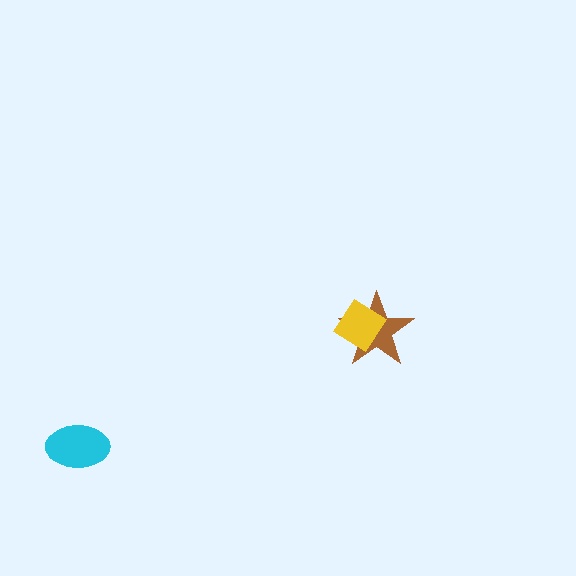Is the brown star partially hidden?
Yes, it is partially covered by another shape.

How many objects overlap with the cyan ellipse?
0 objects overlap with the cyan ellipse.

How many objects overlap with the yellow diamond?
1 object overlaps with the yellow diamond.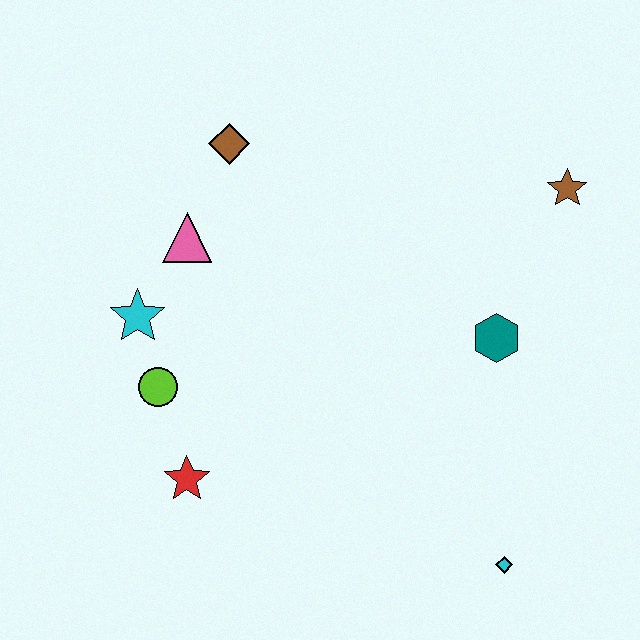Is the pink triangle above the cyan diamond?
Yes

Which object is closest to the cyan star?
The lime circle is closest to the cyan star.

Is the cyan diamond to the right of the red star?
Yes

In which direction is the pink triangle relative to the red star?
The pink triangle is above the red star.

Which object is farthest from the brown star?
The red star is farthest from the brown star.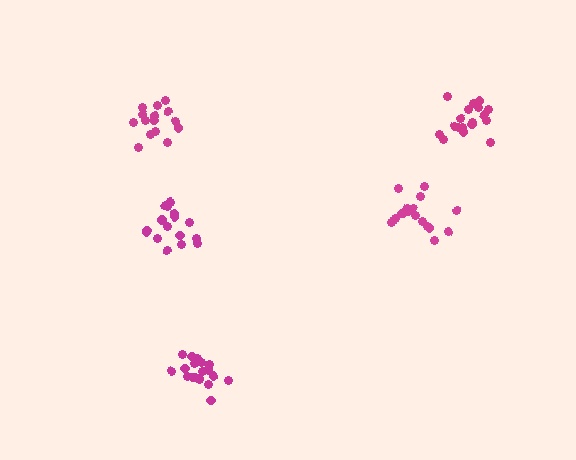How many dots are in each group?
Group 1: 17 dots, Group 2: 18 dots, Group 3: 15 dots, Group 4: 20 dots, Group 5: 17 dots (87 total).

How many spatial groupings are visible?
There are 5 spatial groupings.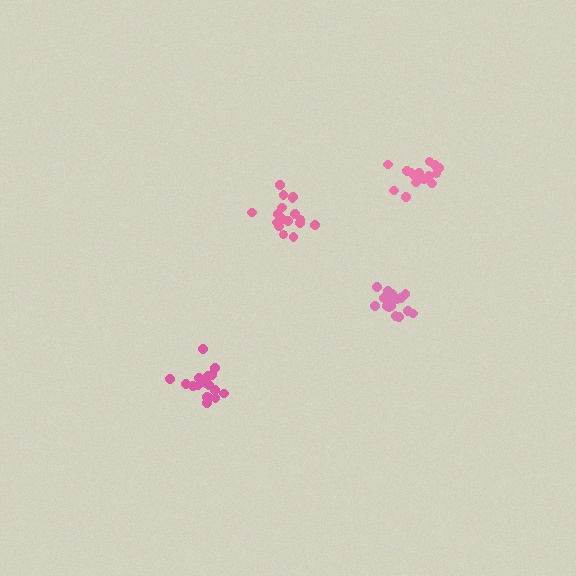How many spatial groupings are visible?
There are 4 spatial groupings.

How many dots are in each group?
Group 1: 17 dots, Group 2: 17 dots, Group 3: 17 dots, Group 4: 18 dots (69 total).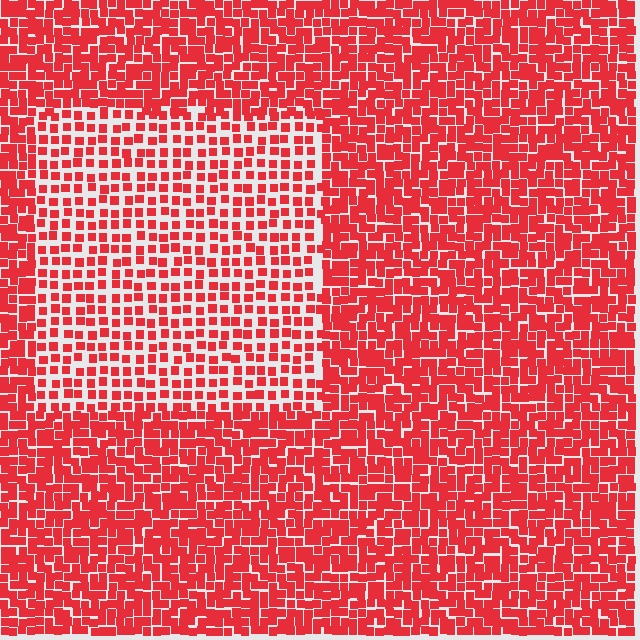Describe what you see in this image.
The image contains small red elements arranged at two different densities. A rectangle-shaped region is visible where the elements are less densely packed than the surrounding area.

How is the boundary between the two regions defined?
The boundary is defined by a change in element density (approximately 1.8x ratio). All elements are the same color, size, and shape.